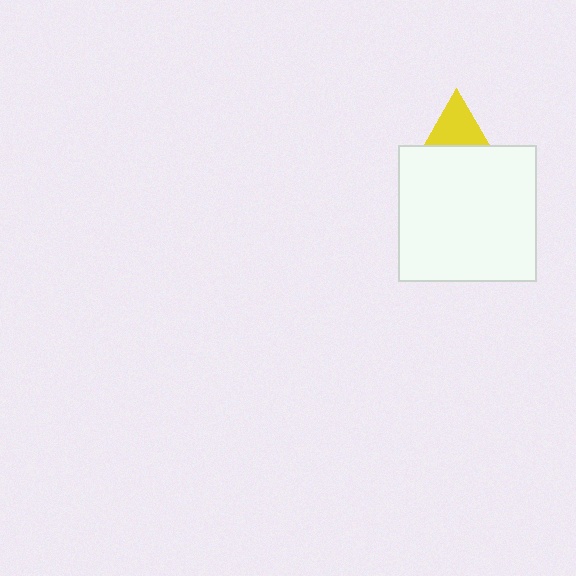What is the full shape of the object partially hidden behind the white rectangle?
The partially hidden object is a yellow triangle.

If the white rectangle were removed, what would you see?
You would see the complete yellow triangle.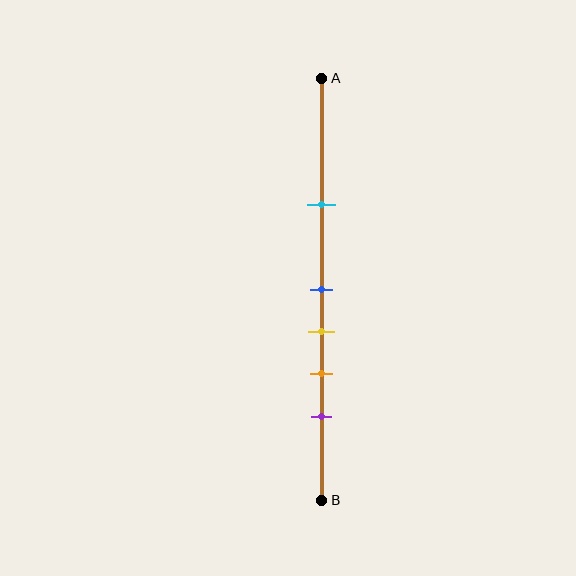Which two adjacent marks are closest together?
The blue and yellow marks are the closest adjacent pair.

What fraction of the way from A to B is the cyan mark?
The cyan mark is approximately 30% (0.3) of the way from A to B.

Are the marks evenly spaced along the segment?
No, the marks are not evenly spaced.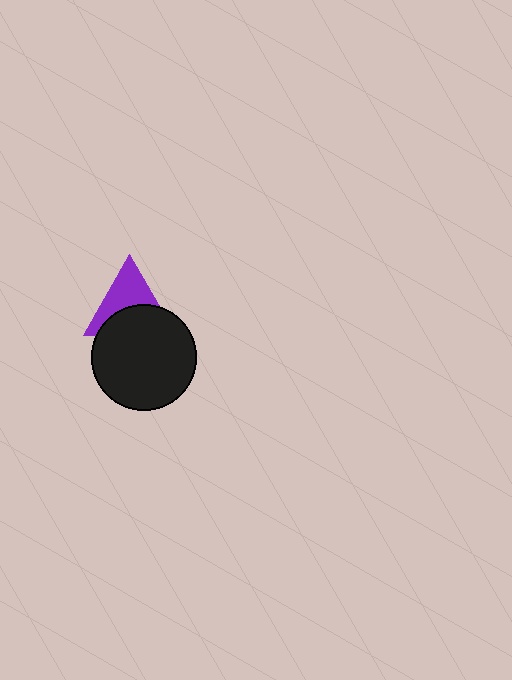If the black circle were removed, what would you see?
You would see the complete purple triangle.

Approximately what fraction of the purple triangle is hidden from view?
Roughly 48% of the purple triangle is hidden behind the black circle.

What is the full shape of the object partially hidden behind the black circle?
The partially hidden object is a purple triangle.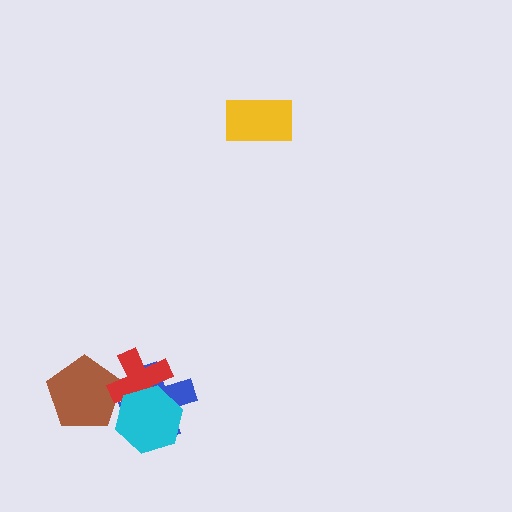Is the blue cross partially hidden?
Yes, it is partially covered by another shape.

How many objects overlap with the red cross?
3 objects overlap with the red cross.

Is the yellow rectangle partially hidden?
No, no other shape covers it.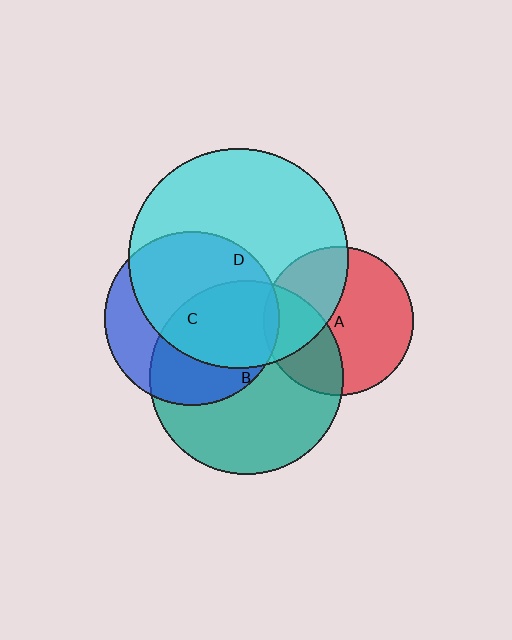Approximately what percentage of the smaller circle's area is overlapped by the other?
Approximately 50%.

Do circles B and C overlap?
Yes.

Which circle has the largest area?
Circle D (cyan).